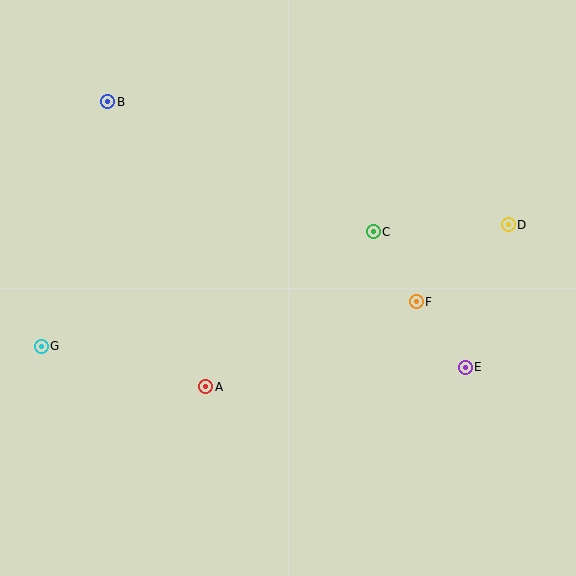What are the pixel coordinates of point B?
Point B is at (108, 102).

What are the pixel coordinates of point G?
Point G is at (41, 346).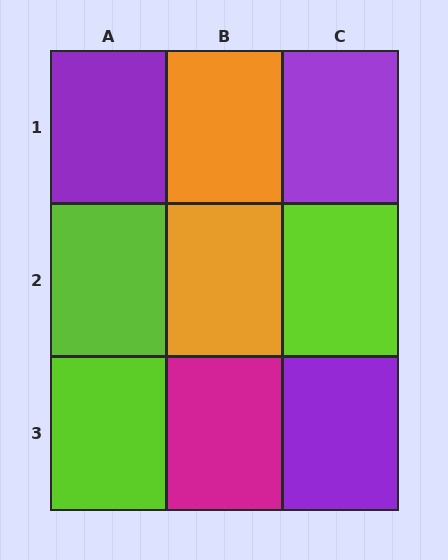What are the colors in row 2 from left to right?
Lime, orange, lime.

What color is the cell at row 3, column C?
Purple.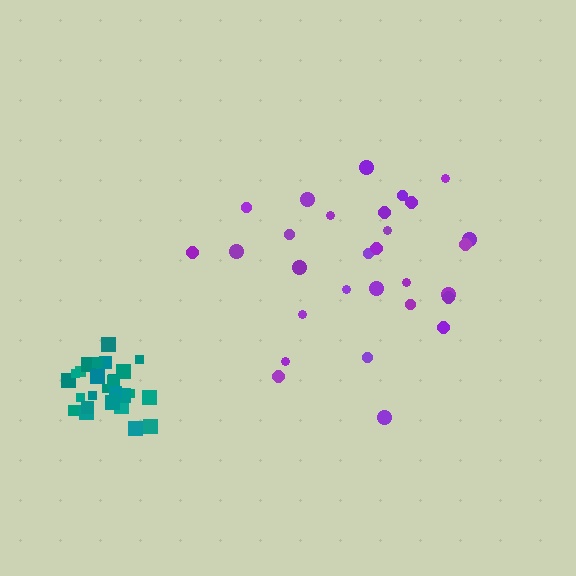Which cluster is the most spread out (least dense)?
Purple.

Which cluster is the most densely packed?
Teal.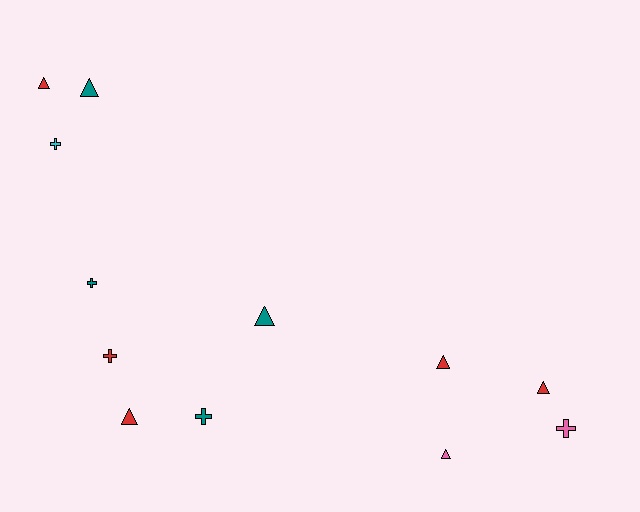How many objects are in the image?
There are 12 objects.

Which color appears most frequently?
Red, with 5 objects.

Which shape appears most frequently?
Triangle, with 7 objects.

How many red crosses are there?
There is 1 red cross.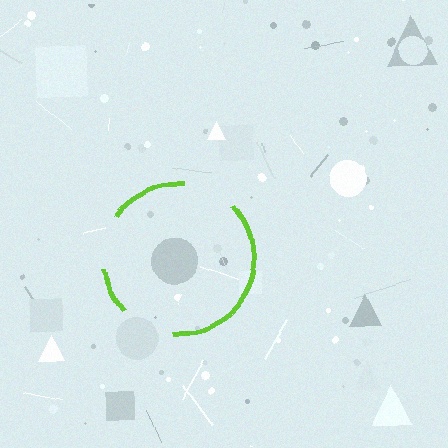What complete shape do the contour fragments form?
The contour fragments form a circle.